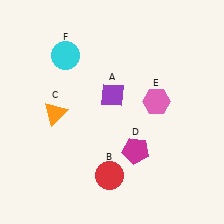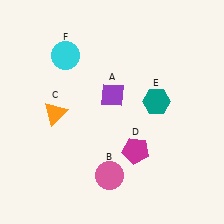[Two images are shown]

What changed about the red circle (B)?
In Image 1, B is red. In Image 2, it changed to pink.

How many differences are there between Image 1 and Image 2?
There are 2 differences between the two images.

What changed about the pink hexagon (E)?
In Image 1, E is pink. In Image 2, it changed to teal.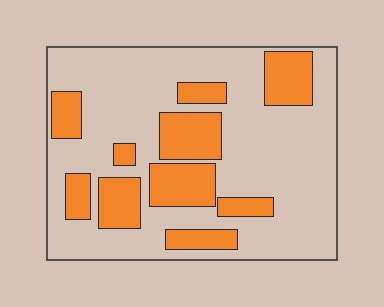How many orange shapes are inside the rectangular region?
10.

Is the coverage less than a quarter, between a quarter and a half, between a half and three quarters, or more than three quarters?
Between a quarter and a half.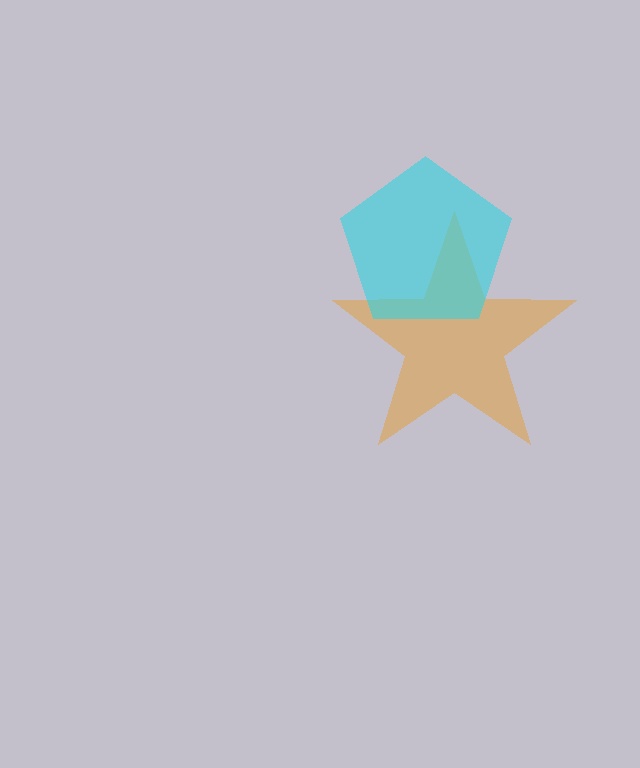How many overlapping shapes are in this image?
There are 2 overlapping shapes in the image.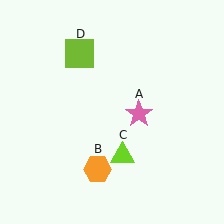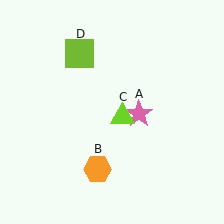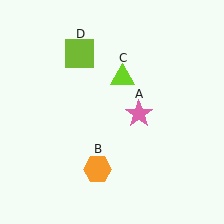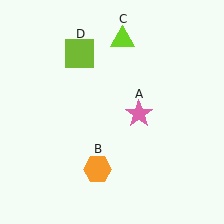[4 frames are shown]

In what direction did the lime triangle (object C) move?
The lime triangle (object C) moved up.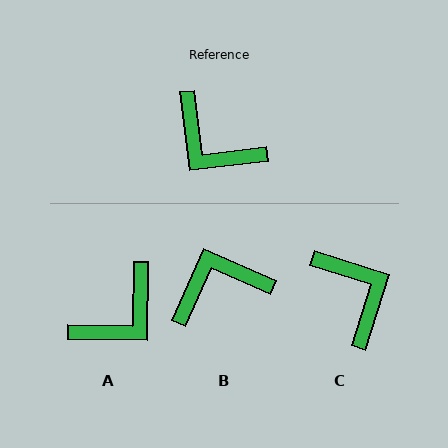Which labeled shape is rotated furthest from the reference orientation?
C, about 155 degrees away.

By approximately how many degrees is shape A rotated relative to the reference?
Approximately 82 degrees counter-clockwise.